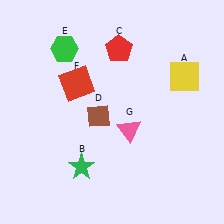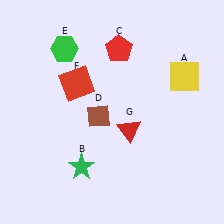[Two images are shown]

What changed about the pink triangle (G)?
In Image 1, G is pink. In Image 2, it changed to red.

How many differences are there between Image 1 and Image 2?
There is 1 difference between the two images.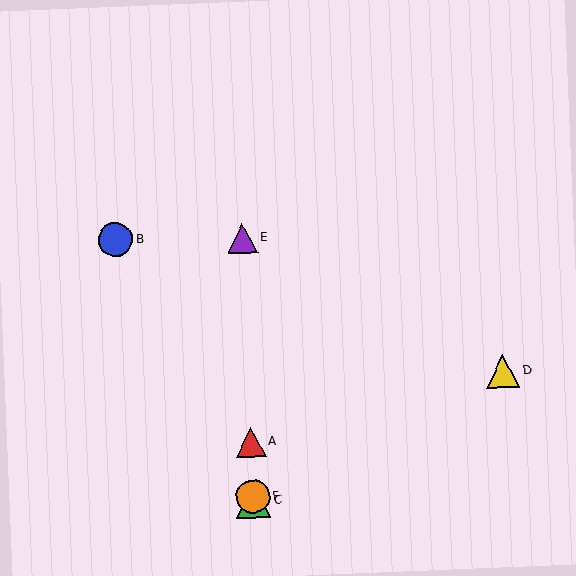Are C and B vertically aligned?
No, C is at x≈253 and B is at x≈116.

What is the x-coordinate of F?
Object F is at x≈253.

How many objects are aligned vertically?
4 objects (A, C, E, F) are aligned vertically.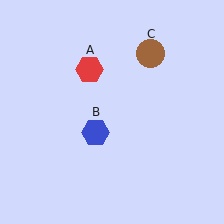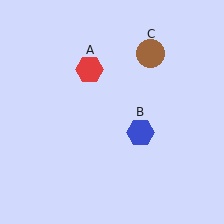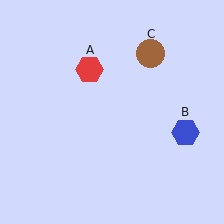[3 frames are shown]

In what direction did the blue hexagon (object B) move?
The blue hexagon (object B) moved right.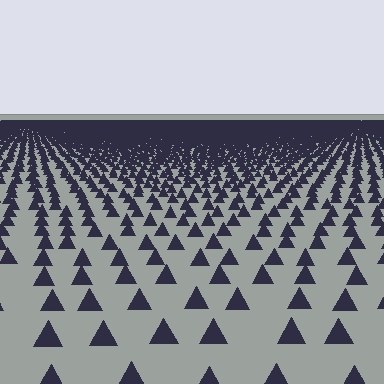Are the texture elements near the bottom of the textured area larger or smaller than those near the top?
Larger. Near the bottom, elements are closer to the viewer and appear at a bigger on-screen size.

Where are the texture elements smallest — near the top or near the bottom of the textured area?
Near the top.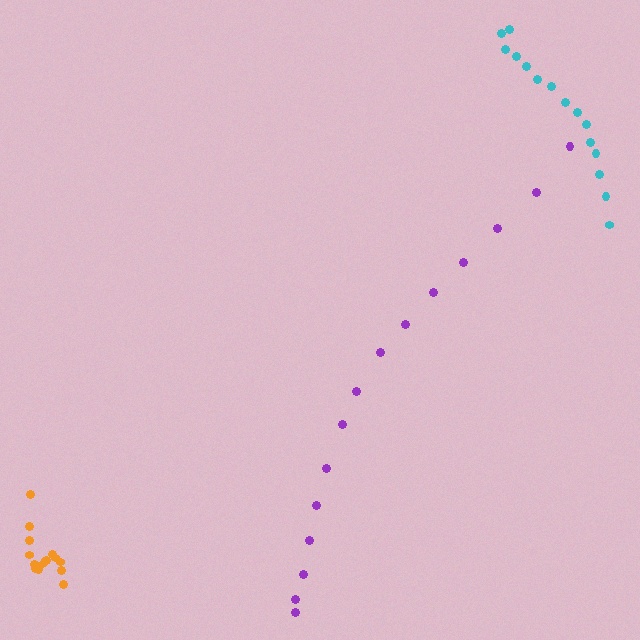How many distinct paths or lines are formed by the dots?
There are 3 distinct paths.